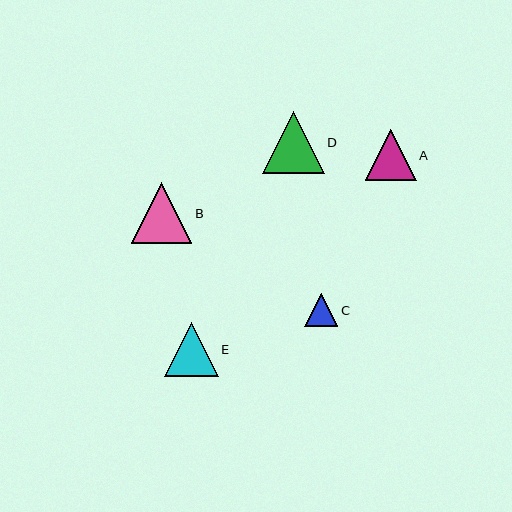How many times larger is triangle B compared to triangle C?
Triangle B is approximately 1.8 times the size of triangle C.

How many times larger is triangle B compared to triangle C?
Triangle B is approximately 1.8 times the size of triangle C.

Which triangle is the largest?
Triangle D is the largest with a size of approximately 61 pixels.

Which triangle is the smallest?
Triangle C is the smallest with a size of approximately 33 pixels.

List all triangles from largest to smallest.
From largest to smallest: D, B, E, A, C.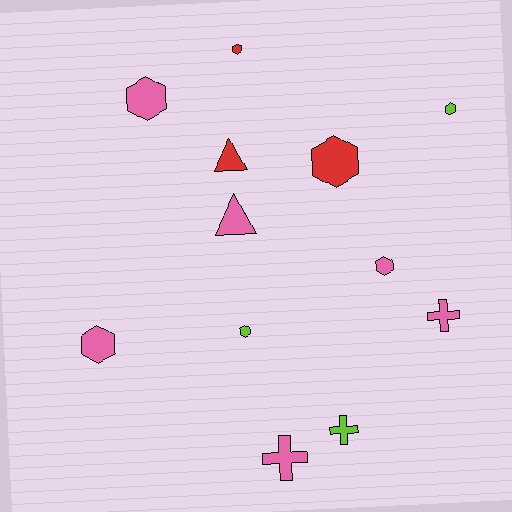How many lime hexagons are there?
There are 2 lime hexagons.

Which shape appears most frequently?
Hexagon, with 7 objects.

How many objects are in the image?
There are 12 objects.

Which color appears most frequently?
Pink, with 6 objects.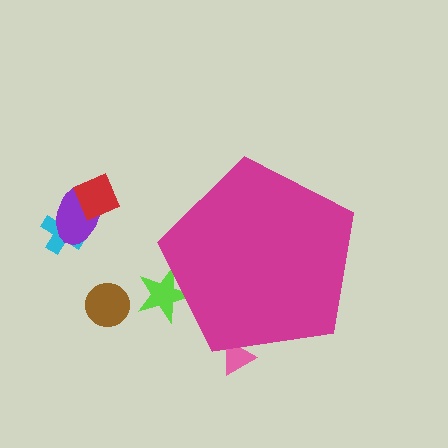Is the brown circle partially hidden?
No, the brown circle is fully visible.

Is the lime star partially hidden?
Yes, the lime star is partially hidden behind the magenta pentagon.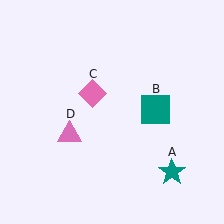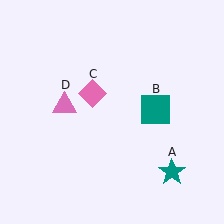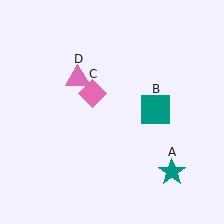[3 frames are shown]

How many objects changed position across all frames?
1 object changed position: pink triangle (object D).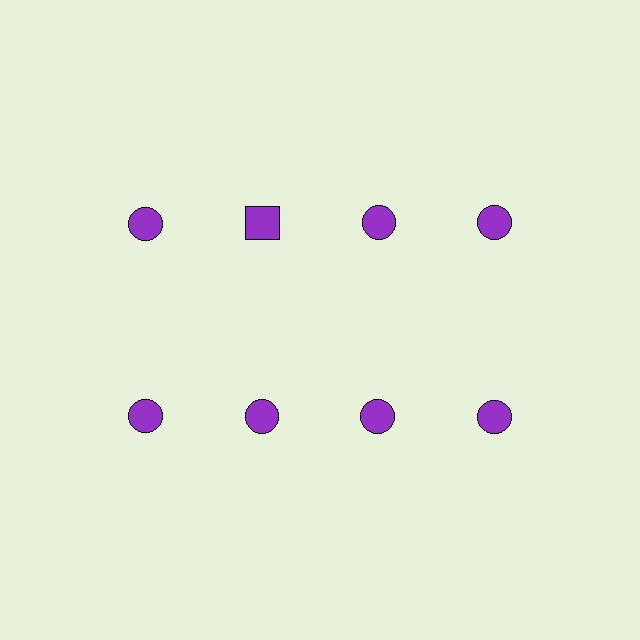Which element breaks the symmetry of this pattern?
The purple square in the top row, second from left column breaks the symmetry. All other shapes are purple circles.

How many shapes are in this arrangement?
There are 8 shapes arranged in a grid pattern.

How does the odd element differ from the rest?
It has a different shape: square instead of circle.